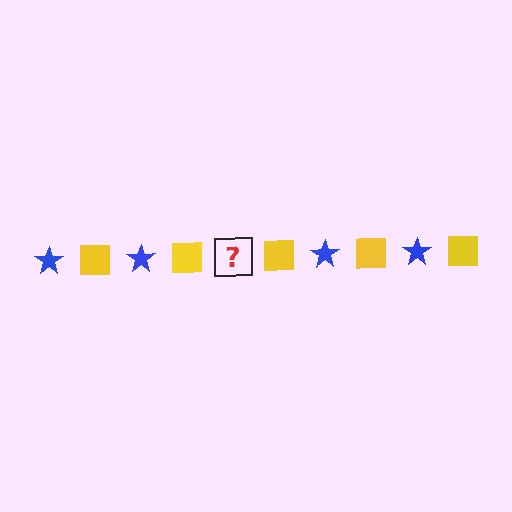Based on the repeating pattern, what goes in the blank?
The blank should be a blue star.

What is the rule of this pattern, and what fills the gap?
The rule is that the pattern alternates between blue star and yellow square. The gap should be filled with a blue star.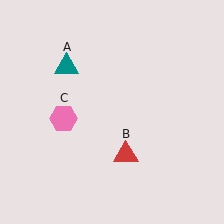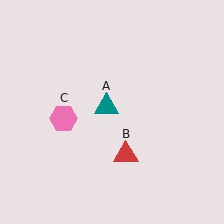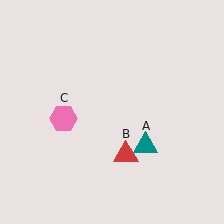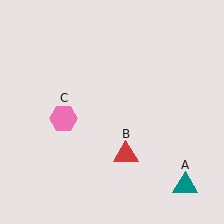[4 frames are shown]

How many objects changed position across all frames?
1 object changed position: teal triangle (object A).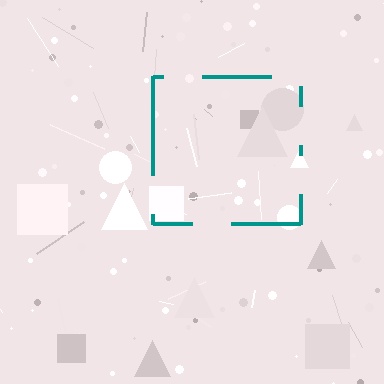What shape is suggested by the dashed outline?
The dashed outline suggests a square.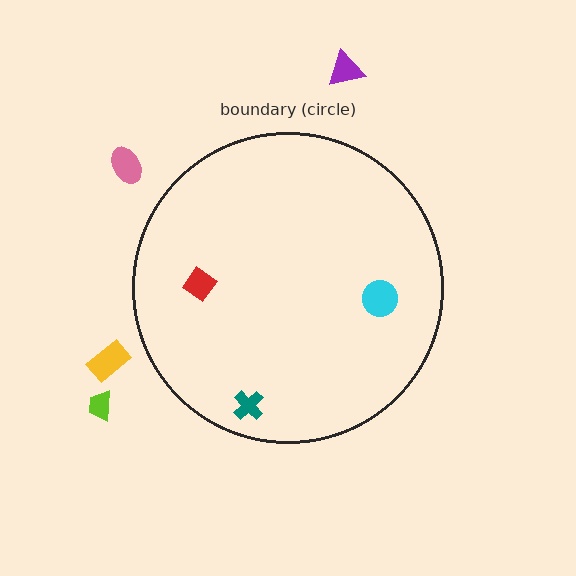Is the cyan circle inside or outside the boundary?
Inside.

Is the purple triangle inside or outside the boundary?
Outside.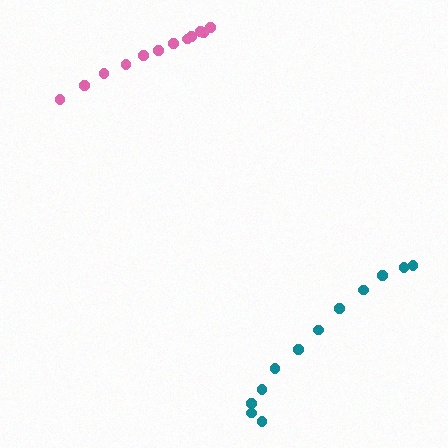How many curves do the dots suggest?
There are 2 distinct paths.